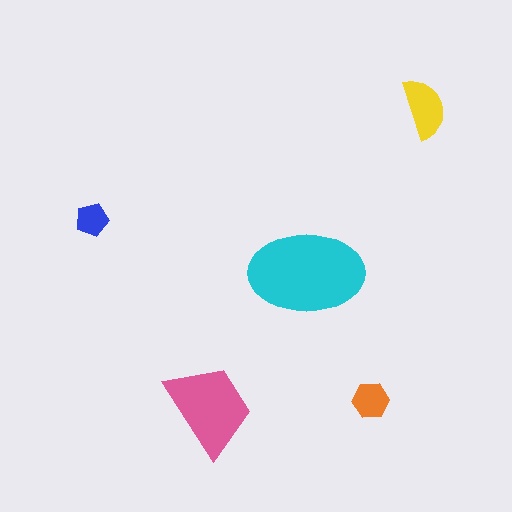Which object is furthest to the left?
The blue pentagon is leftmost.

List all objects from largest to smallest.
The cyan ellipse, the pink trapezoid, the yellow semicircle, the orange hexagon, the blue pentagon.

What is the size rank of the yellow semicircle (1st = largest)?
3rd.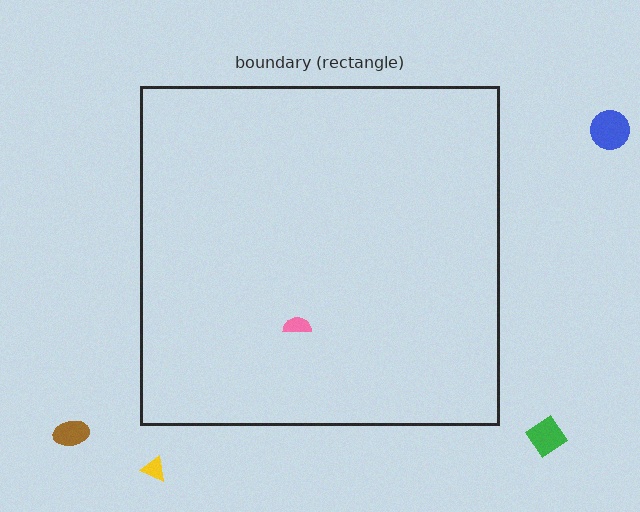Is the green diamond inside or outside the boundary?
Outside.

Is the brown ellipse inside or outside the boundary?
Outside.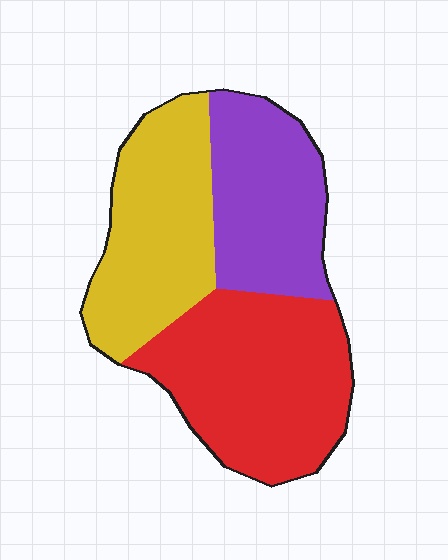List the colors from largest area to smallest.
From largest to smallest: red, yellow, purple.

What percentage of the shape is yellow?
Yellow takes up about one third (1/3) of the shape.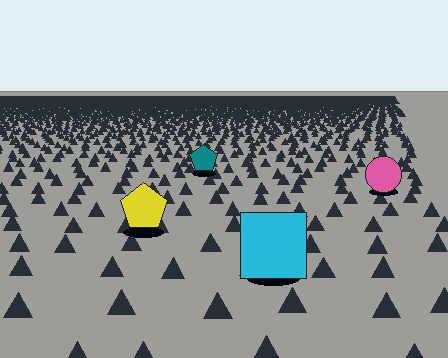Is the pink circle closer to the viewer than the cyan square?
No. The cyan square is closer — you can tell from the texture gradient: the ground texture is coarser near it.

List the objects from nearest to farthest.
From nearest to farthest: the cyan square, the yellow pentagon, the pink circle, the teal pentagon.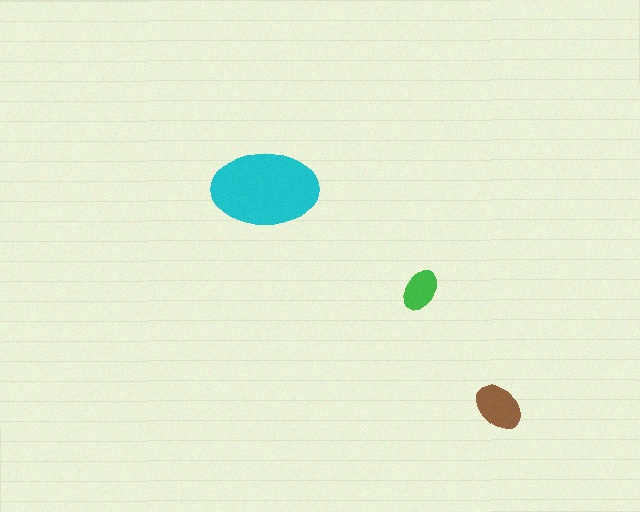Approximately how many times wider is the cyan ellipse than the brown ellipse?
About 2 times wider.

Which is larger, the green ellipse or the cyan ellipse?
The cyan one.